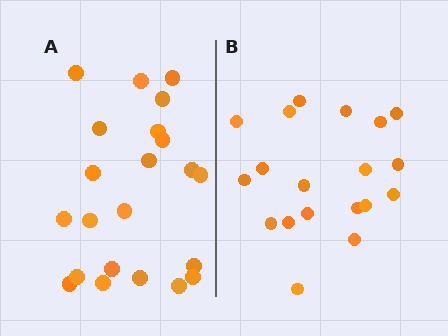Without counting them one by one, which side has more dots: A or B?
Region A (the left region) has more dots.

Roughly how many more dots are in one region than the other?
Region A has just a few more — roughly 2 or 3 more dots than region B.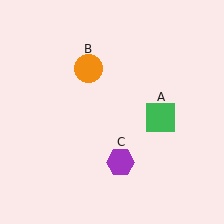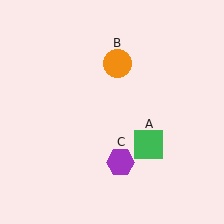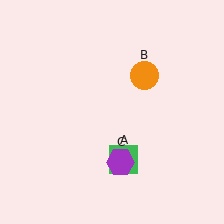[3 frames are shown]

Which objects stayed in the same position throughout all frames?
Purple hexagon (object C) remained stationary.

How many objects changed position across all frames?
2 objects changed position: green square (object A), orange circle (object B).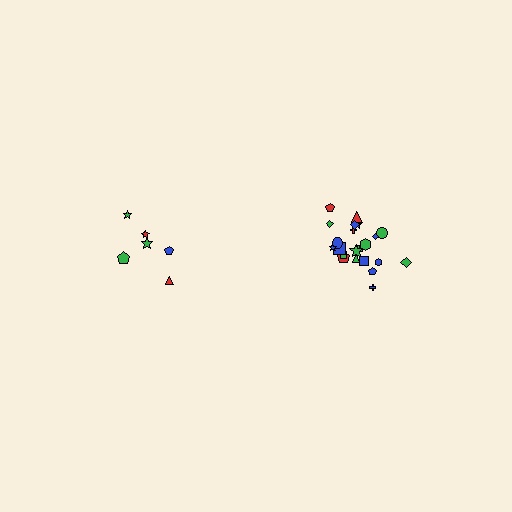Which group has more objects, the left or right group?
The right group.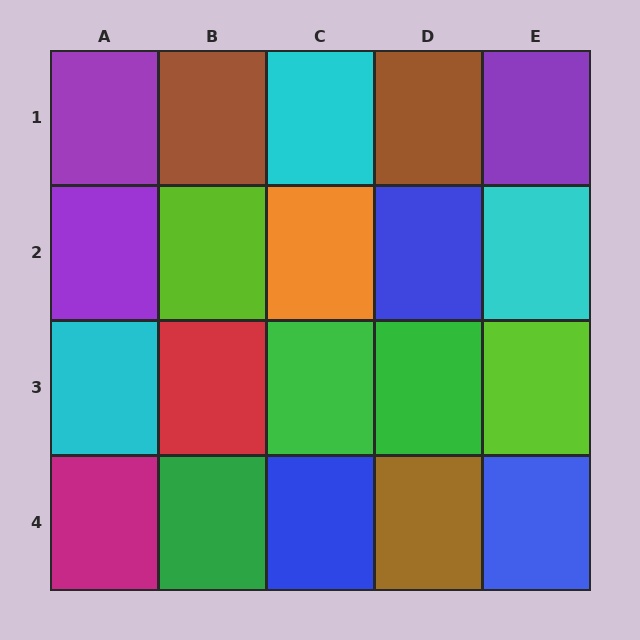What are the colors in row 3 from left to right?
Cyan, red, green, green, lime.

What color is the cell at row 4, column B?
Green.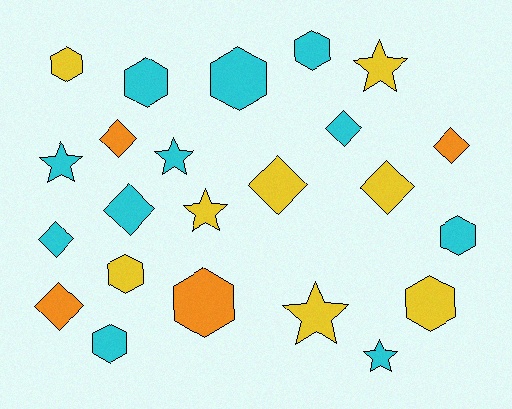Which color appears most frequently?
Cyan, with 11 objects.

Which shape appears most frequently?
Hexagon, with 9 objects.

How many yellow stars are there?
There are 3 yellow stars.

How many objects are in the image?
There are 23 objects.